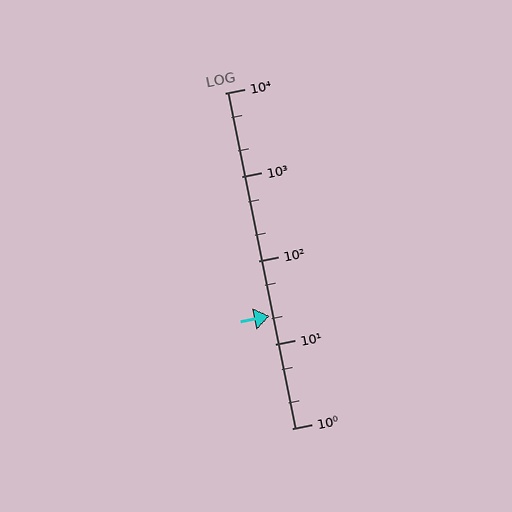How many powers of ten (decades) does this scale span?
The scale spans 4 decades, from 1 to 10000.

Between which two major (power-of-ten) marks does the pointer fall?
The pointer is between 10 and 100.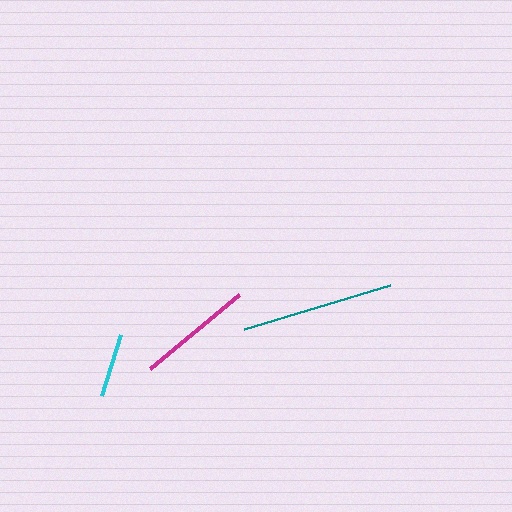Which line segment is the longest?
The teal line is the longest at approximately 152 pixels.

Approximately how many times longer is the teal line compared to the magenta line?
The teal line is approximately 1.3 times the length of the magenta line.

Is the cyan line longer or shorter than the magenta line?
The magenta line is longer than the cyan line.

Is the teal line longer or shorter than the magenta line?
The teal line is longer than the magenta line.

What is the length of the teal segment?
The teal segment is approximately 152 pixels long.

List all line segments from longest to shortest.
From longest to shortest: teal, magenta, cyan.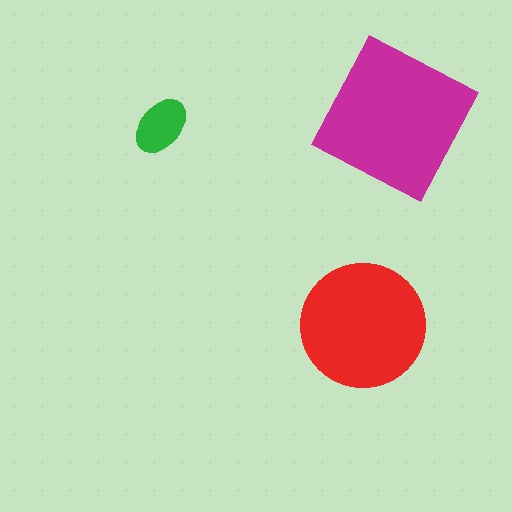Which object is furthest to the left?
The green ellipse is leftmost.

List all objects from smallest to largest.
The green ellipse, the red circle, the magenta square.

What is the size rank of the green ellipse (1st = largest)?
3rd.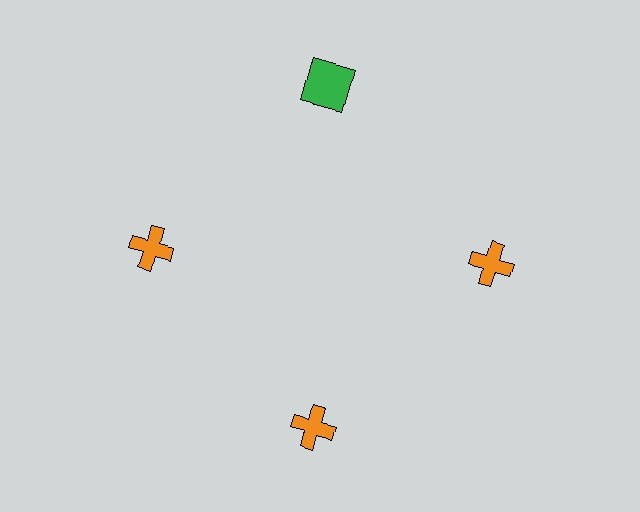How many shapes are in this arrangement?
There are 4 shapes arranged in a ring pattern.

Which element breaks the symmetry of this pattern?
The green square at roughly the 12 o'clock position breaks the symmetry. All other shapes are orange crosses.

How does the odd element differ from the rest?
It differs in both color (green instead of orange) and shape (square instead of cross).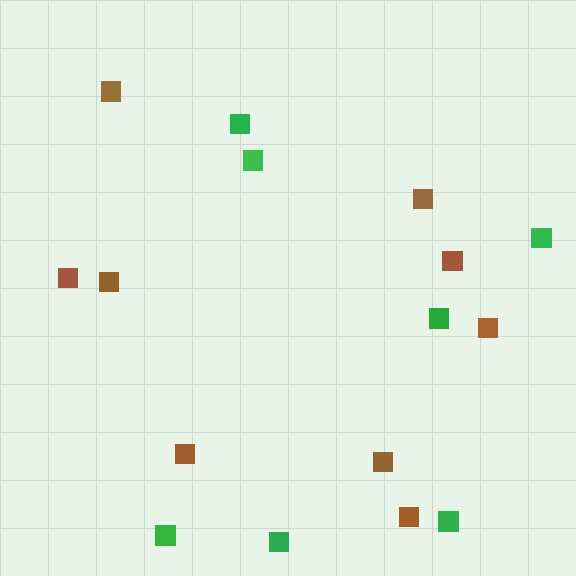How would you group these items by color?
There are 2 groups: one group of brown squares (9) and one group of green squares (7).